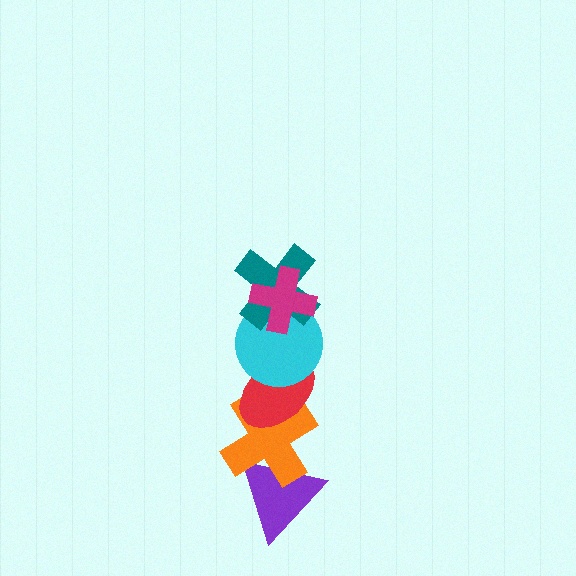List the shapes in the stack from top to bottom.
From top to bottom: the magenta cross, the teal cross, the cyan circle, the red ellipse, the orange cross, the purple triangle.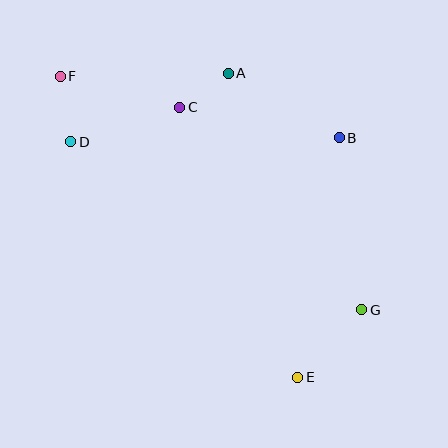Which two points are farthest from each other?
Points E and F are farthest from each other.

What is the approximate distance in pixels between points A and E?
The distance between A and E is approximately 312 pixels.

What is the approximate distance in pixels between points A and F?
The distance between A and F is approximately 168 pixels.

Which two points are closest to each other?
Points A and C are closest to each other.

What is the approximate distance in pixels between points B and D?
The distance between B and D is approximately 269 pixels.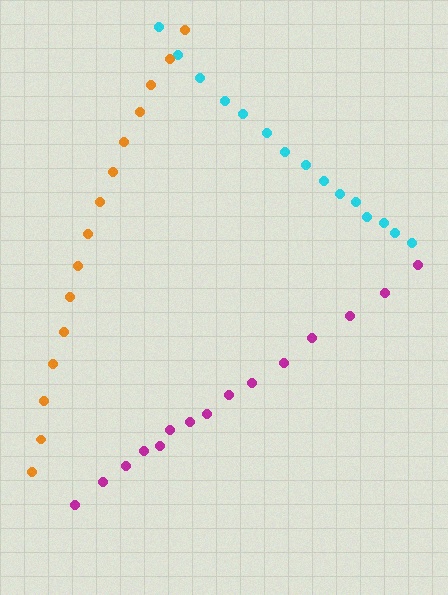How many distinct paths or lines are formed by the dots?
There are 3 distinct paths.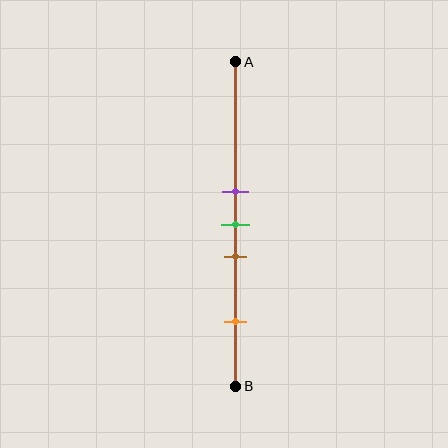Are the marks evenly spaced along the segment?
No, the marks are not evenly spaced.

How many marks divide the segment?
There are 4 marks dividing the segment.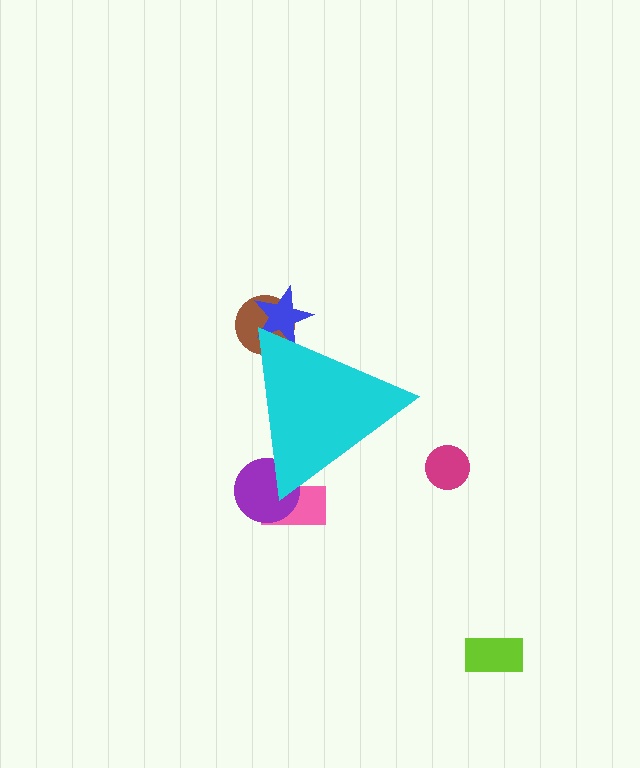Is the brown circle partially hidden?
Yes, the brown circle is partially hidden behind the cyan triangle.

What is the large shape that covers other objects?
A cyan triangle.